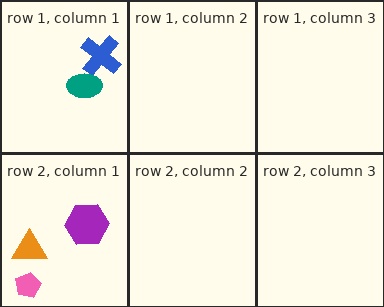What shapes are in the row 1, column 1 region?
The blue cross, the teal ellipse.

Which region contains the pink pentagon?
The row 2, column 1 region.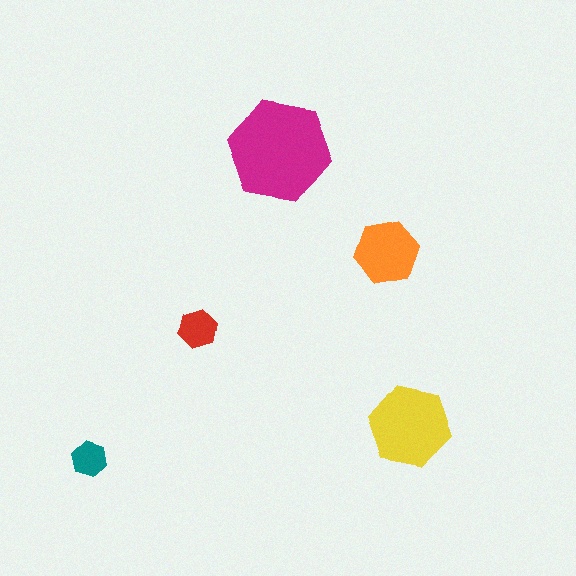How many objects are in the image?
There are 5 objects in the image.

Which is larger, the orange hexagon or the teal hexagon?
The orange one.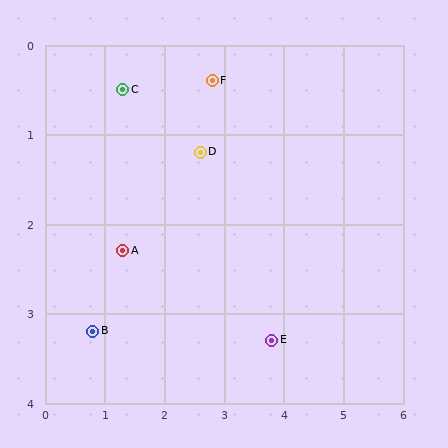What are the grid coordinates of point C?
Point C is at approximately (1.3, 0.5).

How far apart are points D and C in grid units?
Points D and C are about 1.5 grid units apart.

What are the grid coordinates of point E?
Point E is at approximately (3.8, 3.3).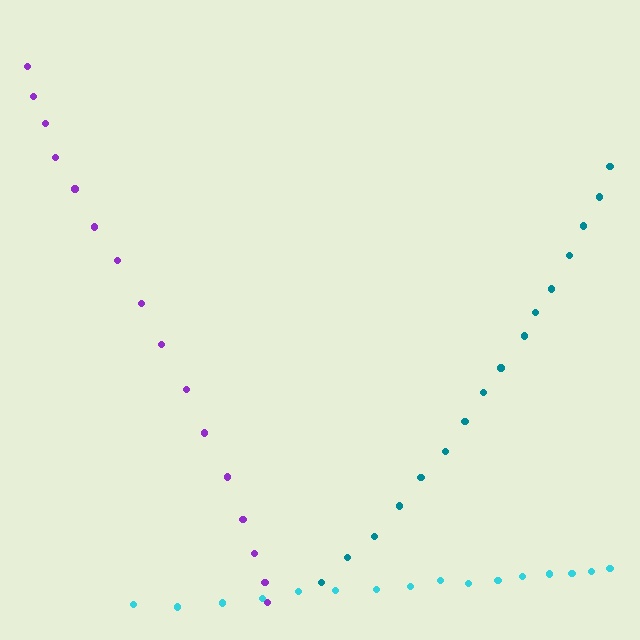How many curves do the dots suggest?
There are 3 distinct paths.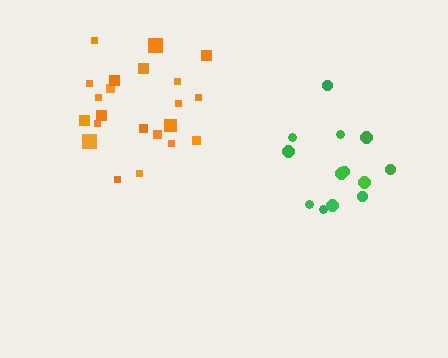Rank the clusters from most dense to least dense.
orange, green.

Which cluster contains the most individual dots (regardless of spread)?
Orange (22).